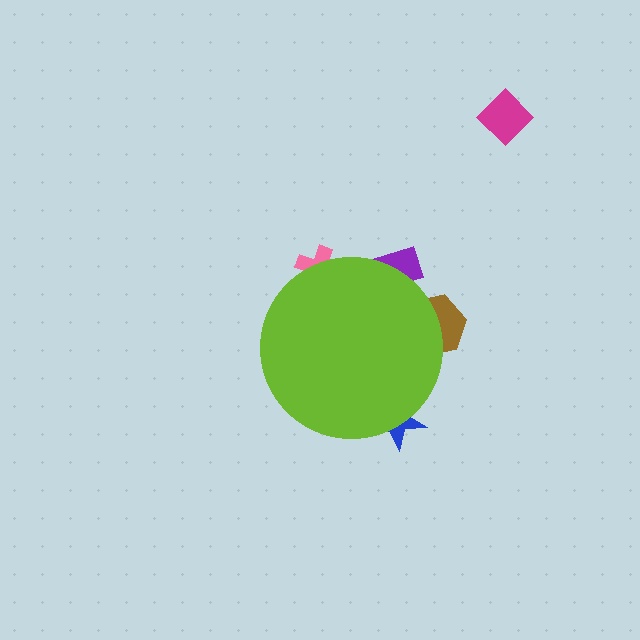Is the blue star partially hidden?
Yes, the blue star is partially hidden behind the lime circle.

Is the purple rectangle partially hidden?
Yes, the purple rectangle is partially hidden behind the lime circle.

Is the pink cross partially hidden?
Yes, the pink cross is partially hidden behind the lime circle.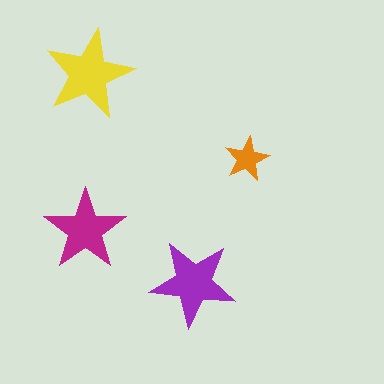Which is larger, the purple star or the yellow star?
The yellow one.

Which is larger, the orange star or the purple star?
The purple one.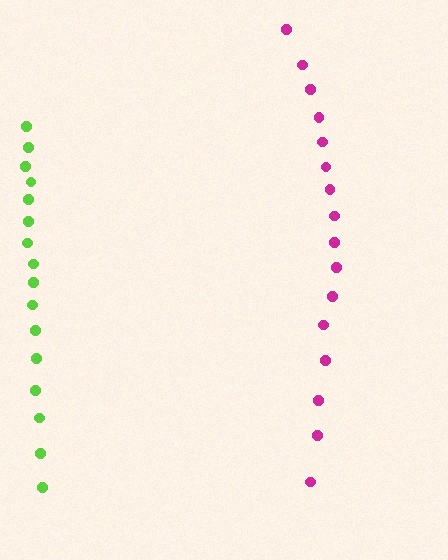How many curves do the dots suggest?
There are 2 distinct paths.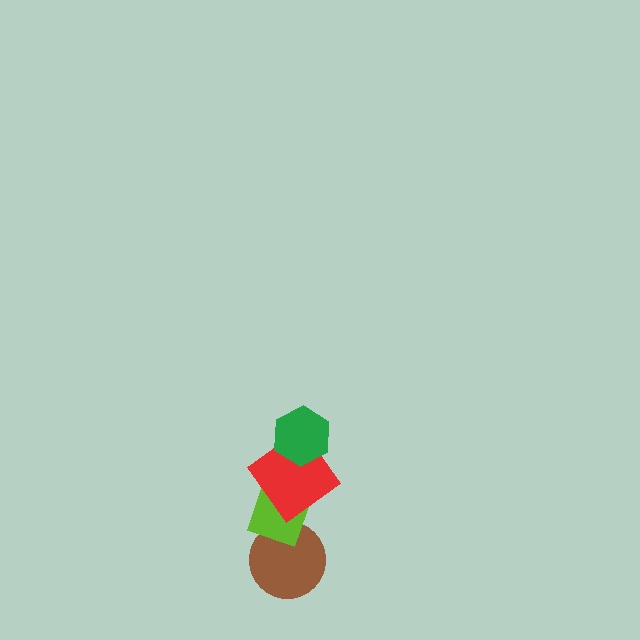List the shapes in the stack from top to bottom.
From top to bottom: the green hexagon, the red diamond, the lime diamond, the brown circle.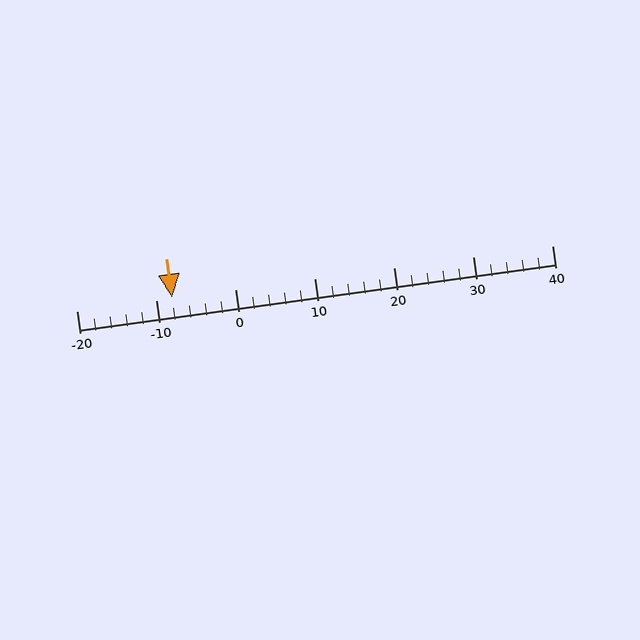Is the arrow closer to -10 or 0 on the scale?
The arrow is closer to -10.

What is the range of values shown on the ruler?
The ruler shows values from -20 to 40.